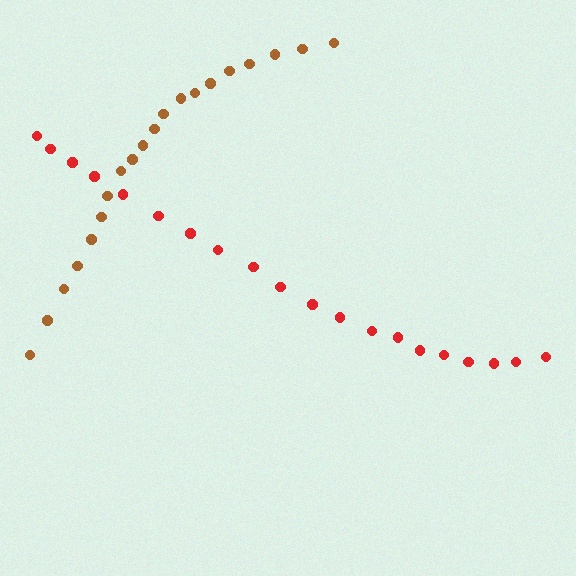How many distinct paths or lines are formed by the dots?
There are 2 distinct paths.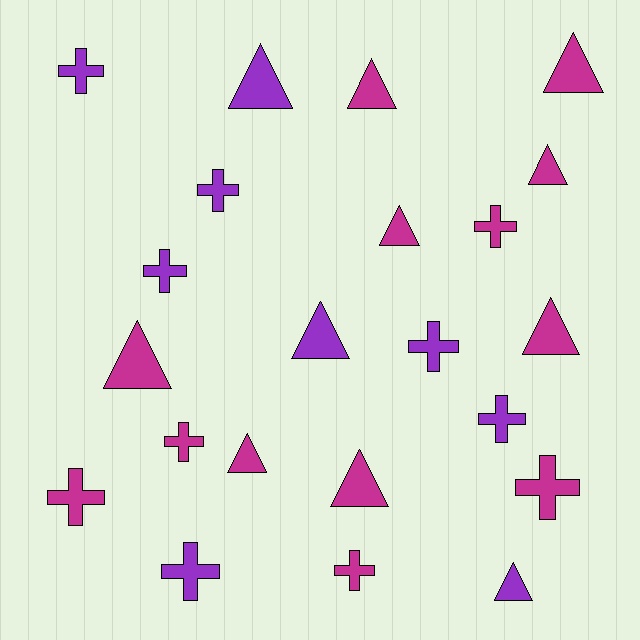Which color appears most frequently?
Magenta, with 13 objects.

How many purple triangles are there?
There are 3 purple triangles.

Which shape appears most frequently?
Cross, with 11 objects.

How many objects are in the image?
There are 22 objects.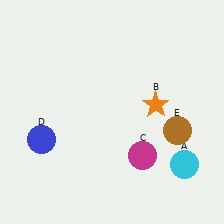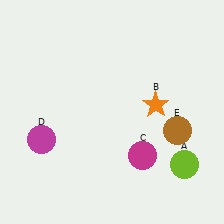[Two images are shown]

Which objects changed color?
A changed from cyan to lime. D changed from blue to magenta.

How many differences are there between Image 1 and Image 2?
There are 2 differences between the two images.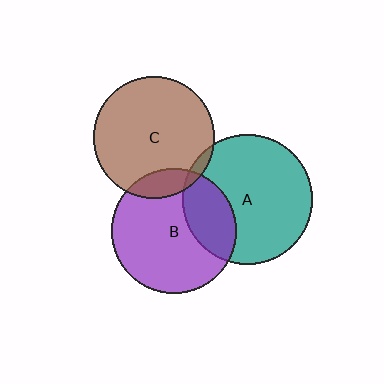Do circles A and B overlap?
Yes.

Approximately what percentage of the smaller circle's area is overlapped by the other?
Approximately 25%.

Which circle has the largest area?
Circle A (teal).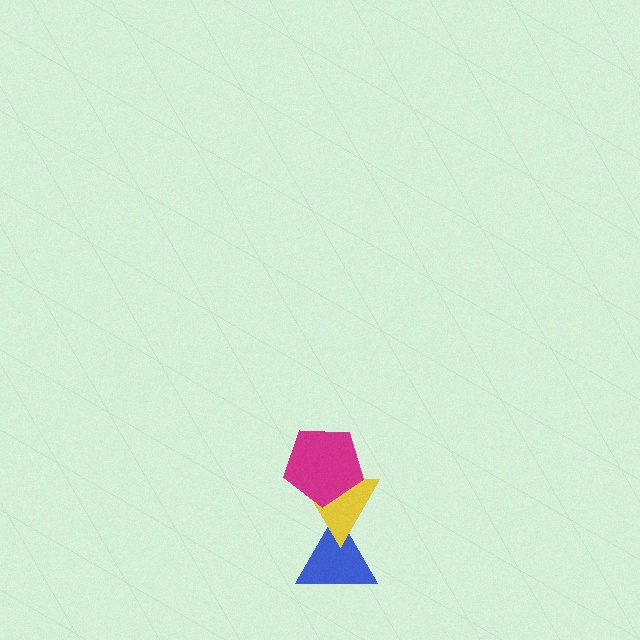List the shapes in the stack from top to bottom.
From top to bottom: the magenta pentagon, the yellow triangle, the blue triangle.